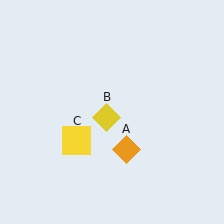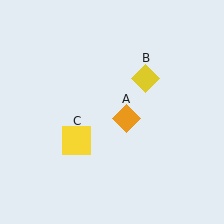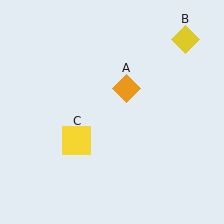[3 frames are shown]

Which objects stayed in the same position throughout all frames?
Yellow square (object C) remained stationary.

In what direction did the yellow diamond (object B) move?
The yellow diamond (object B) moved up and to the right.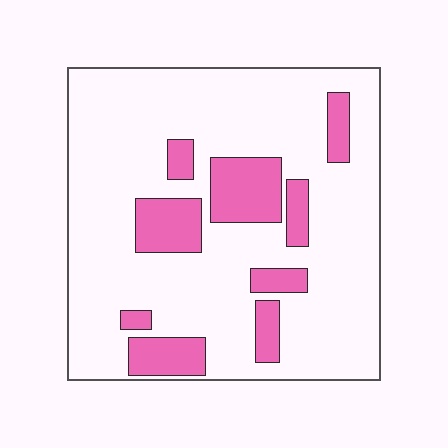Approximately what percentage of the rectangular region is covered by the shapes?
Approximately 20%.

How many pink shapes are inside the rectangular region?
9.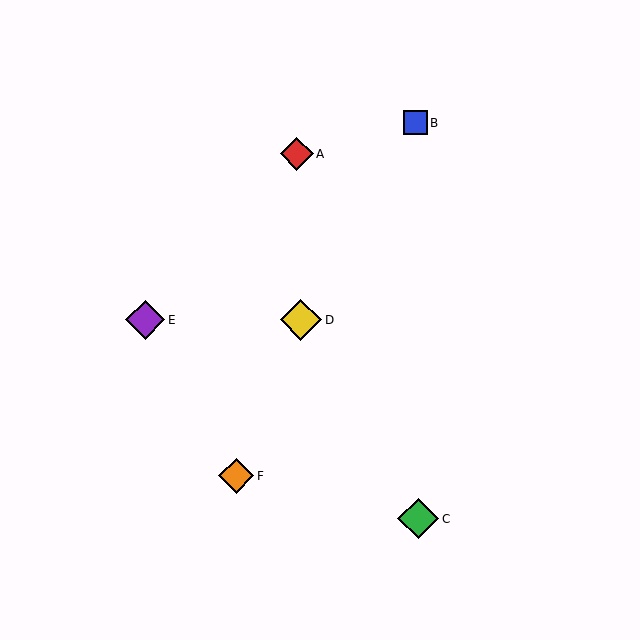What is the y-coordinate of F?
Object F is at y≈476.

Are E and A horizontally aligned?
No, E is at y≈320 and A is at y≈154.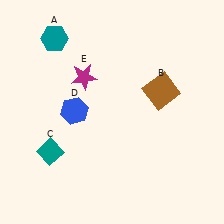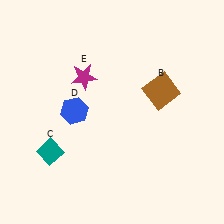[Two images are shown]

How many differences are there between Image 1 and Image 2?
There is 1 difference between the two images.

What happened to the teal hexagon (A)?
The teal hexagon (A) was removed in Image 2. It was in the top-left area of Image 1.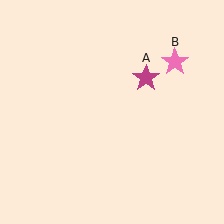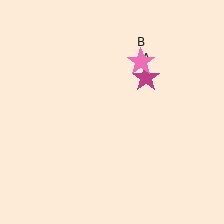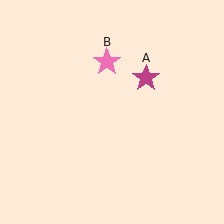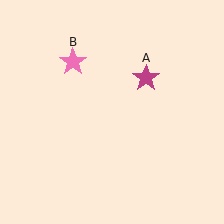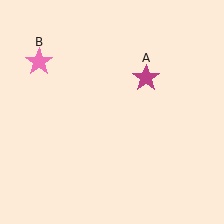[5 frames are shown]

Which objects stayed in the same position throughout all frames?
Magenta star (object A) remained stationary.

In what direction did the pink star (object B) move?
The pink star (object B) moved left.